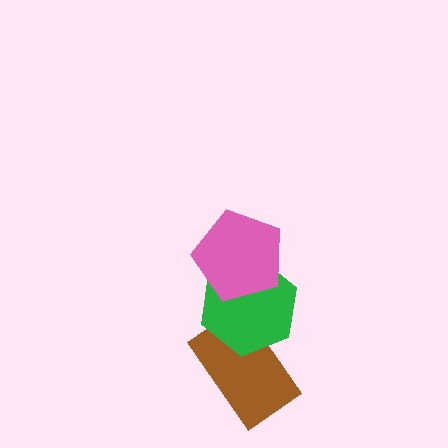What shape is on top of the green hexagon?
The pink pentagon is on top of the green hexagon.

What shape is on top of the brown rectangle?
The green hexagon is on top of the brown rectangle.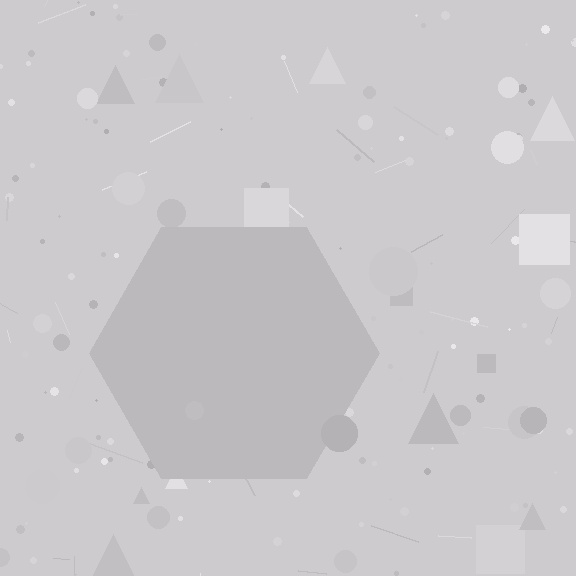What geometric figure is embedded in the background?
A hexagon is embedded in the background.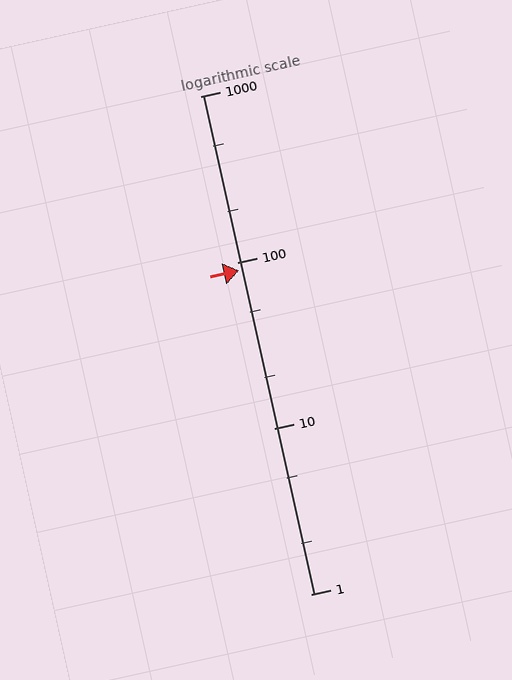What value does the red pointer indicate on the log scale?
The pointer indicates approximately 89.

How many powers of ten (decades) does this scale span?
The scale spans 3 decades, from 1 to 1000.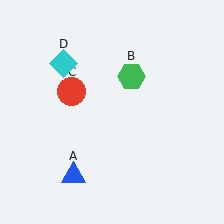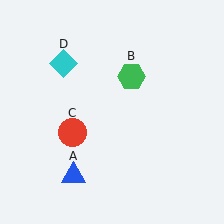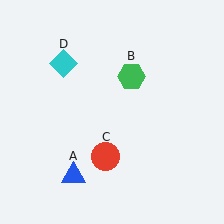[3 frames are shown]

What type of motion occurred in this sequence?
The red circle (object C) rotated counterclockwise around the center of the scene.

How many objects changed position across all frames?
1 object changed position: red circle (object C).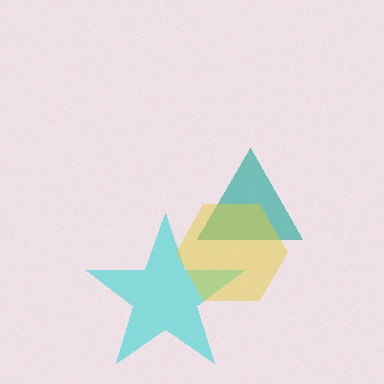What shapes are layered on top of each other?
The layered shapes are: a teal triangle, a cyan star, a yellow hexagon.